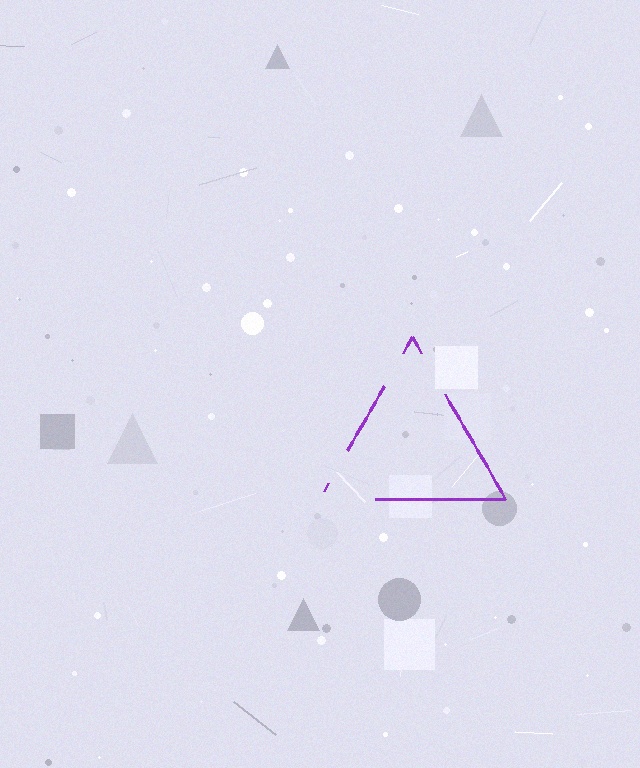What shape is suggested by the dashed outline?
The dashed outline suggests a triangle.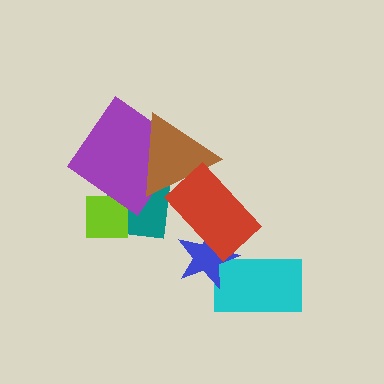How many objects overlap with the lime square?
2 objects overlap with the lime square.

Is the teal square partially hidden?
Yes, it is partially covered by another shape.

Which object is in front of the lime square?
The purple diamond is in front of the lime square.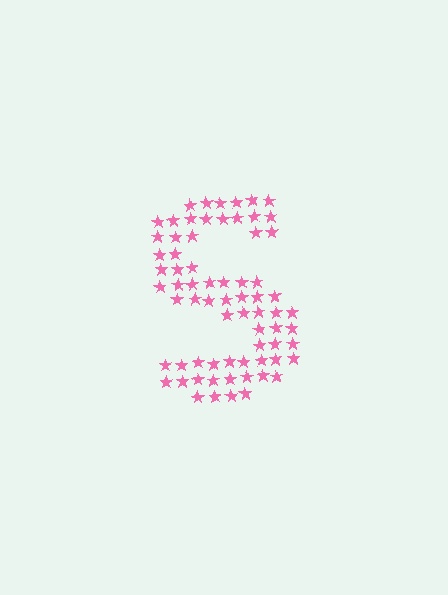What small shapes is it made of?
It is made of small stars.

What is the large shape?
The large shape is the letter S.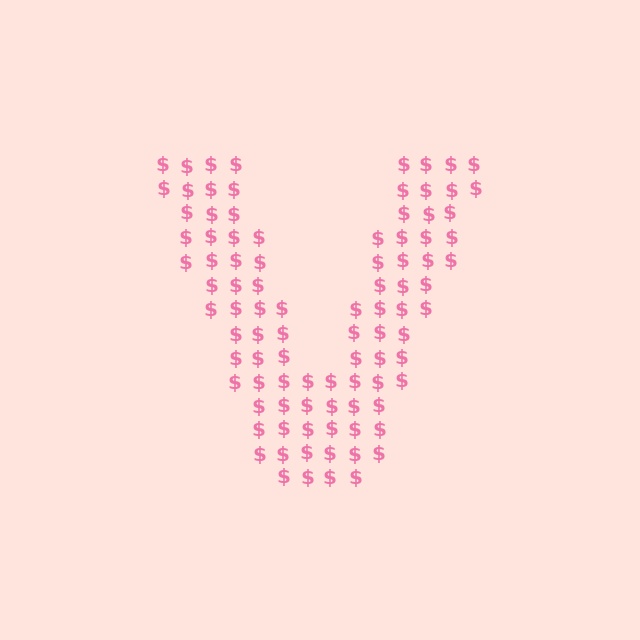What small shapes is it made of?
It is made of small dollar signs.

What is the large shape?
The large shape is the letter V.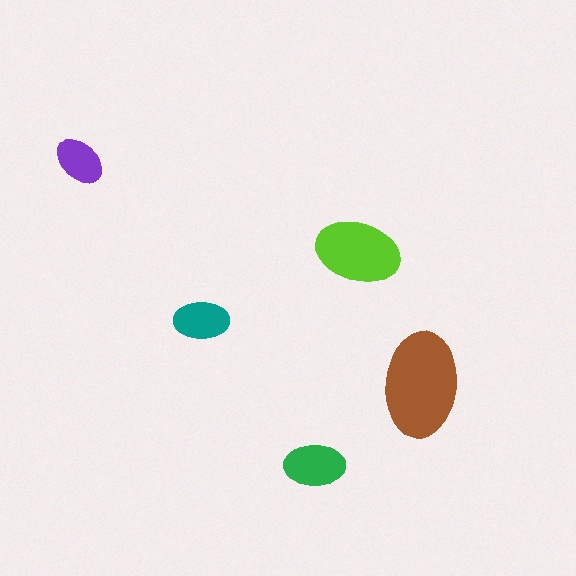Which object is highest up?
The purple ellipse is topmost.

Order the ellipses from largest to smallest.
the brown one, the lime one, the green one, the teal one, the purple one.